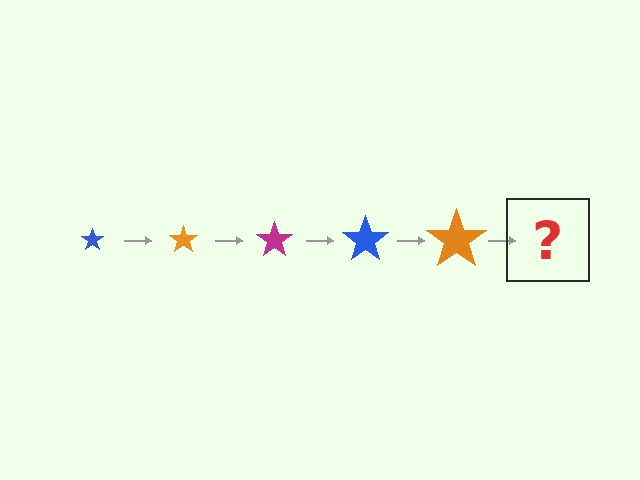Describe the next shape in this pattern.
It should be a magenta star, larger than the previous one.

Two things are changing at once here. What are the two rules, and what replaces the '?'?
The two rules are that the star grows larger each step and the color cycles through blue, orange, and magenta. The '?' should be a magenta star, larger than the previous one.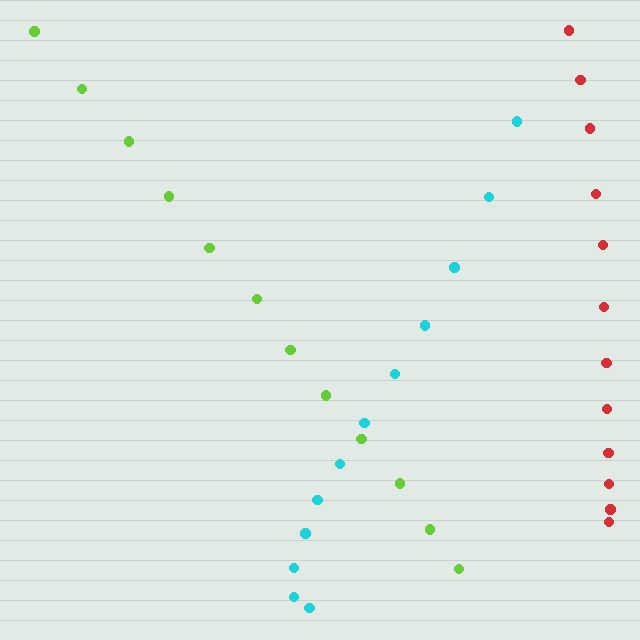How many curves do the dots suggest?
There are 3 distinct paths.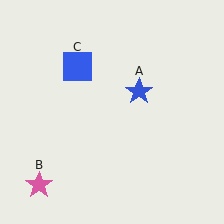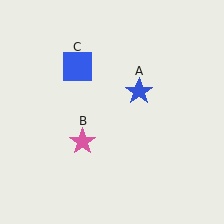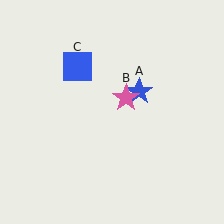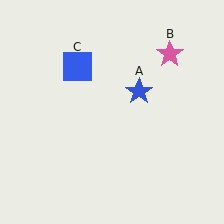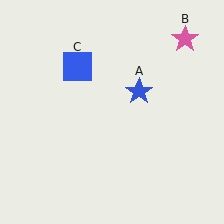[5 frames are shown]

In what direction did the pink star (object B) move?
The pink star (object B) moved up and to the right.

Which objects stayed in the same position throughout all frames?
Blue star (object A) and blue square (object C) remained stationary.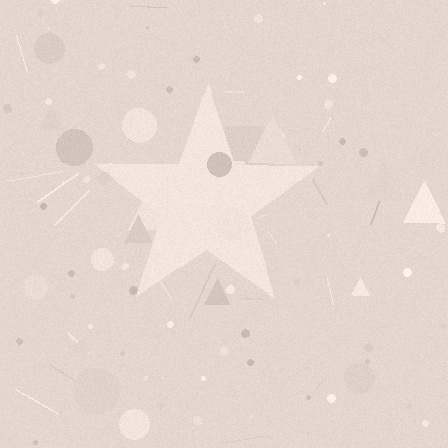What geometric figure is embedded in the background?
A star is embedded in the background.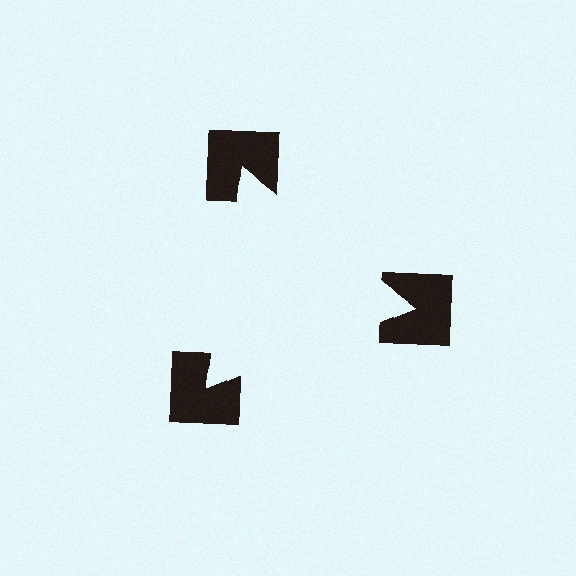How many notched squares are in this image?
There are 3 — one at each vertex of the illusory triangle.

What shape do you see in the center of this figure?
An illusory triangle — its edges are inferred from the aligned wedge cuts in the notched squares, not physically drawn.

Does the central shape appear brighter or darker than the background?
It typically appears slightly brighter than the background, even though no actual brightness change is drawn.